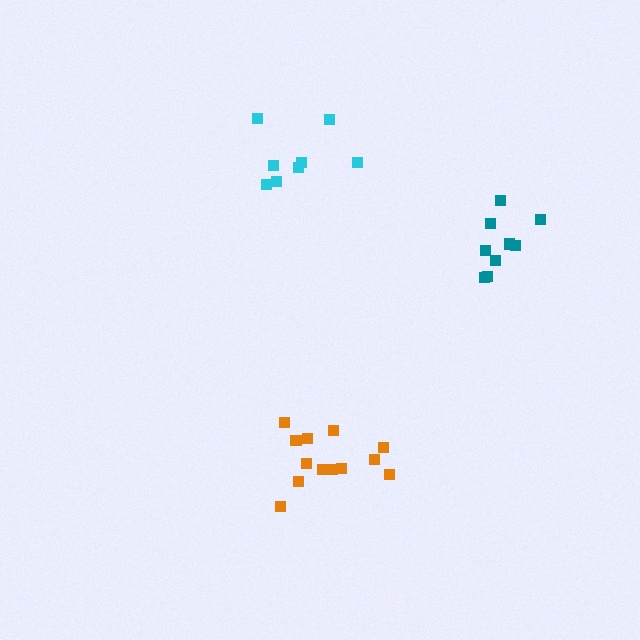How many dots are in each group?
Group 1: 9 dots, Group 2: 8 dots, Group 3: 13 dots (30 total).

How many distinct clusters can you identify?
There are 3 distinct clusters.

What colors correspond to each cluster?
The clusters are colored: teal, cyan, orange.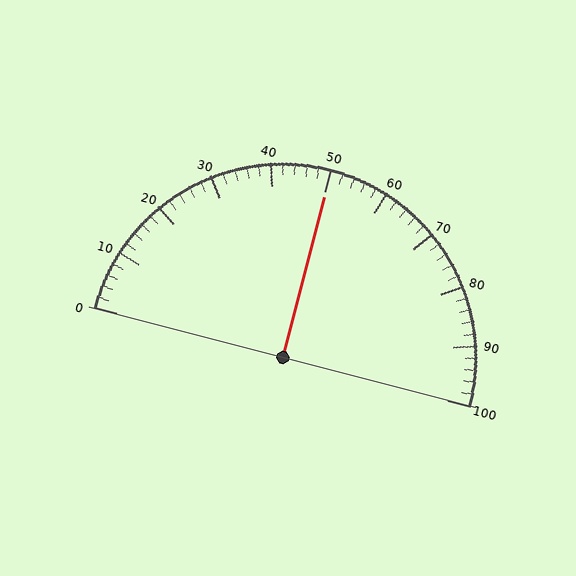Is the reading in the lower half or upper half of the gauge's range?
The reading is in the upper half of the range (0 to 100).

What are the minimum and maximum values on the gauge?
The gauge ranges from 0 to 100.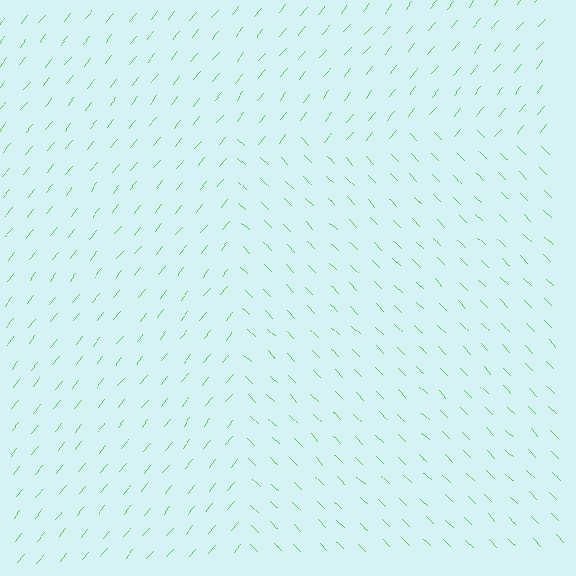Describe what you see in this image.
The image is filled with small lime line segments. A rectangle region in the image has lines oriented differently from the surrounding lines, creating a visible texture boundary.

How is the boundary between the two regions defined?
The boundary is defined purely by a change in line orientation (approximately 84 degrees difference). All lines are the same color and thickness.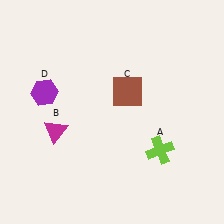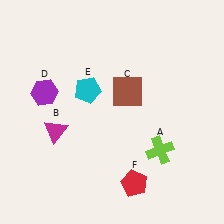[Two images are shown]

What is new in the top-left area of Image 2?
A cyan pentagon (E) was added in the top-left area of Image 2.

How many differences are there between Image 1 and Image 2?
There are 2 differences between the two images.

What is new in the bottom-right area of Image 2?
A red pentagon (F) was added in the bottom-right area of Image 2.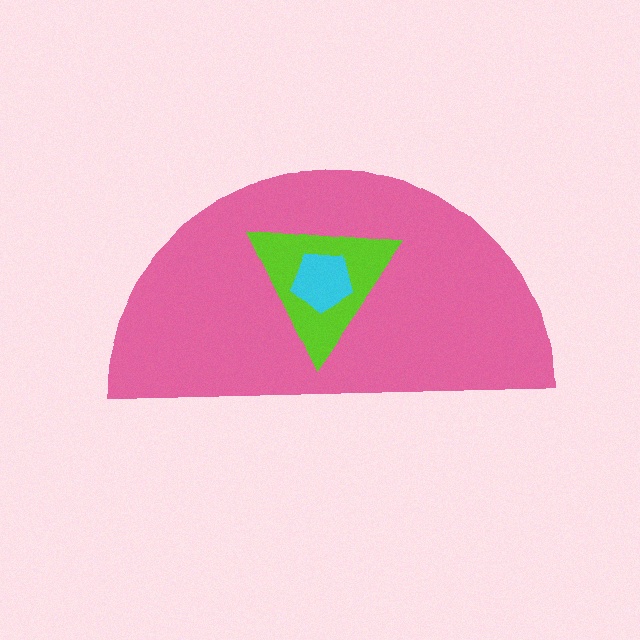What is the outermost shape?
The pink semicircle.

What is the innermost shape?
The cyan pentagon.